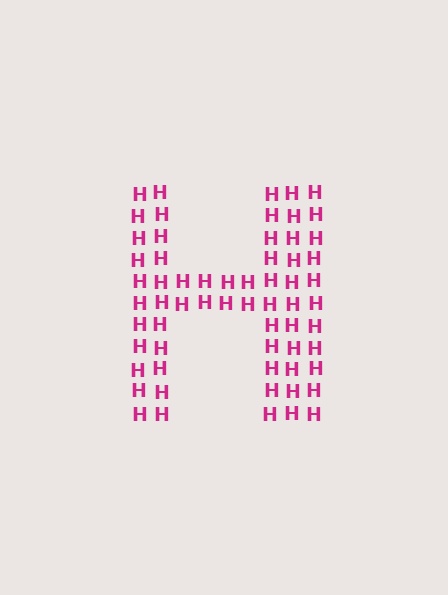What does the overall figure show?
The overall figure shows the letter H.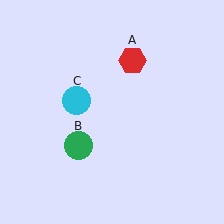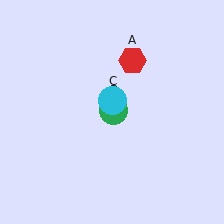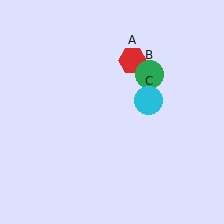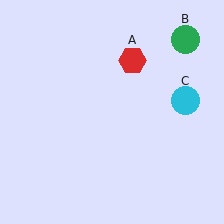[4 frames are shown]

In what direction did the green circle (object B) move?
The green circle (object B) moved up and to the right.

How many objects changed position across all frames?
2 objects changed position: green circle (object B), cyan circle (object C).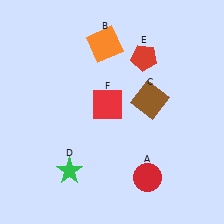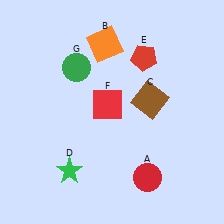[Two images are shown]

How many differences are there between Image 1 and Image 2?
There is 1 difference between the two images.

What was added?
A green circle (G) was added in Image 2.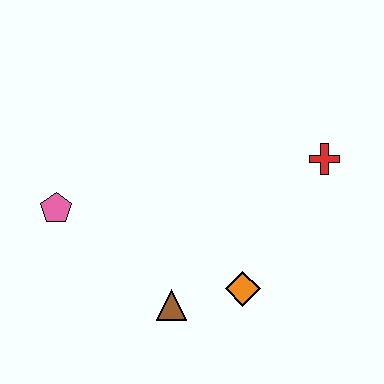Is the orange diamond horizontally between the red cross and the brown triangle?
Yes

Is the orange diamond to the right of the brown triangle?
Yes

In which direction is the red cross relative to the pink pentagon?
The red cross is to the right of the pink pentagon.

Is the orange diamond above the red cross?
No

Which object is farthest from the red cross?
The pink pentagon is farthest from the red cross.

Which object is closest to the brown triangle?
The orange diamond is closest to the brown triangle.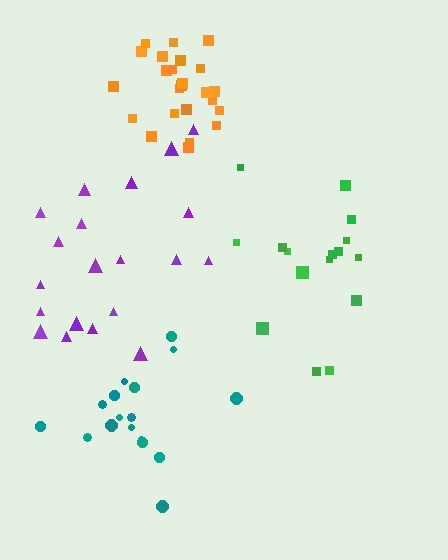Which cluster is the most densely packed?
Orange.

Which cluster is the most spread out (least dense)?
Purple.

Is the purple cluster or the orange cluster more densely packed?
Orange.